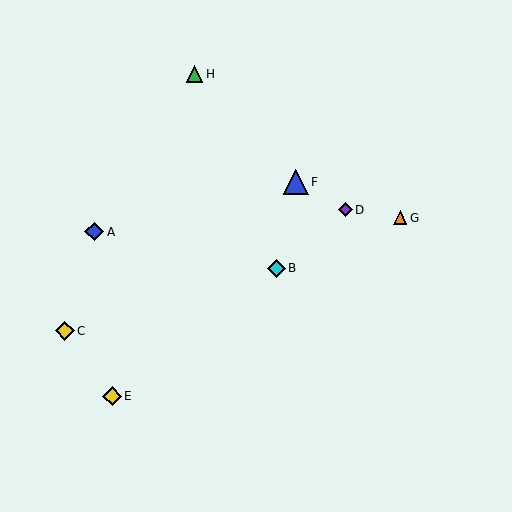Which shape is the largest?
The blue triangle (labeled F) is the largest.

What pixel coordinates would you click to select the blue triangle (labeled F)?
Click at (296, 182) to select the blue triangle F.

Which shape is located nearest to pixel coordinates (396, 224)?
The orange triangle (labeled G) at (400, 218) is nearest to that location.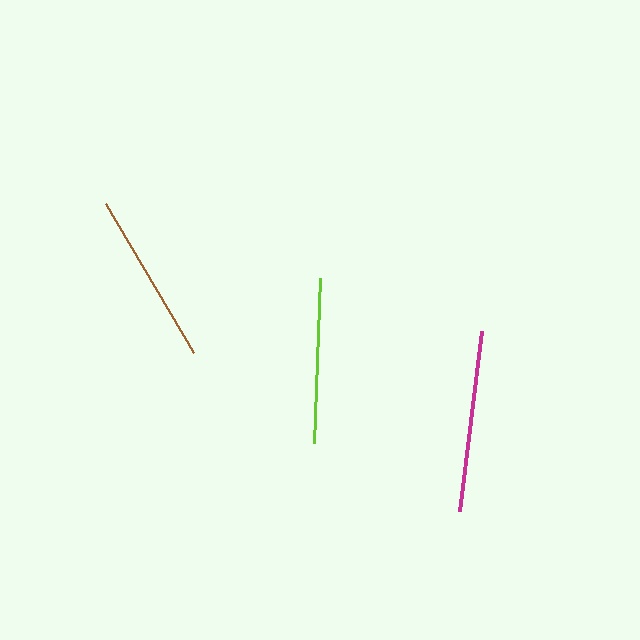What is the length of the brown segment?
The brown segment is approximately 173 pixels long.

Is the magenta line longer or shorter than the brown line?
The magenta line is longer than the brown line.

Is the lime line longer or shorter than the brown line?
The brown line is longer than the lime line.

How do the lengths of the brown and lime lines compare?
The brown and lime lines are approximately the same length.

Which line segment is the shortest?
The lime line is the shortest at approximately 165 pixels.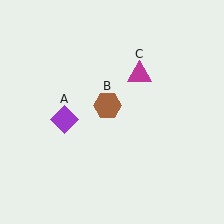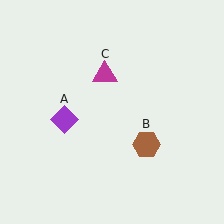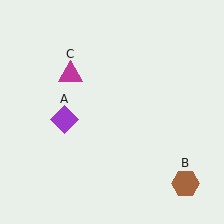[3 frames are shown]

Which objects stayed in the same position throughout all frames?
Purple diamond (object A) remained stationary.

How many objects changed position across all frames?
2 objects changed position: brown hexagon (object B), magenta triangle (object C).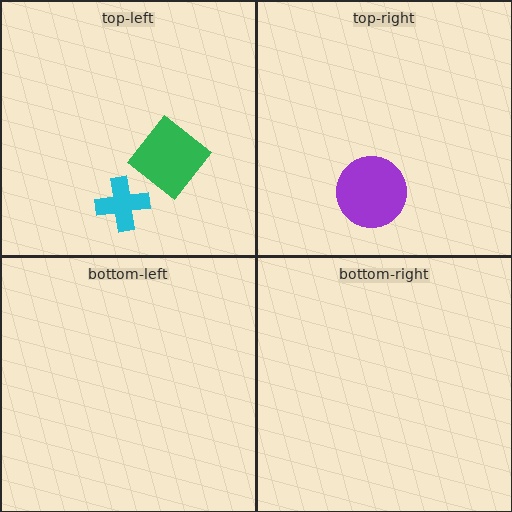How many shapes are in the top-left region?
2.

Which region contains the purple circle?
The top-right region.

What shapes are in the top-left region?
The cyan cross, the green diamond.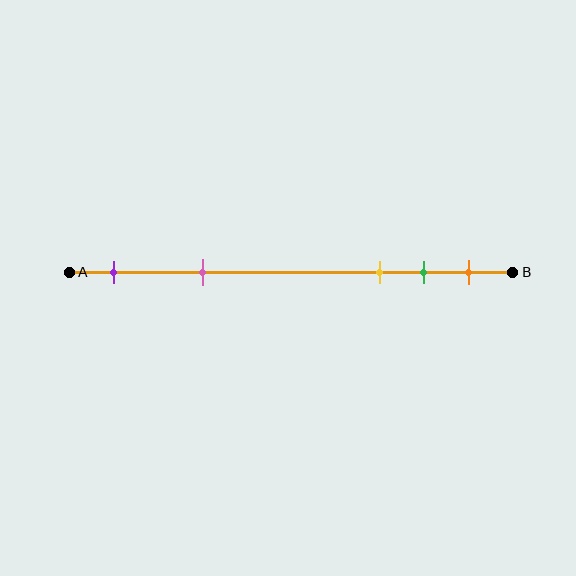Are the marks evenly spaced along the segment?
No, the marks are not evenly spaced.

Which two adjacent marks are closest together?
The green and orange marks are the closest adjacent pair.